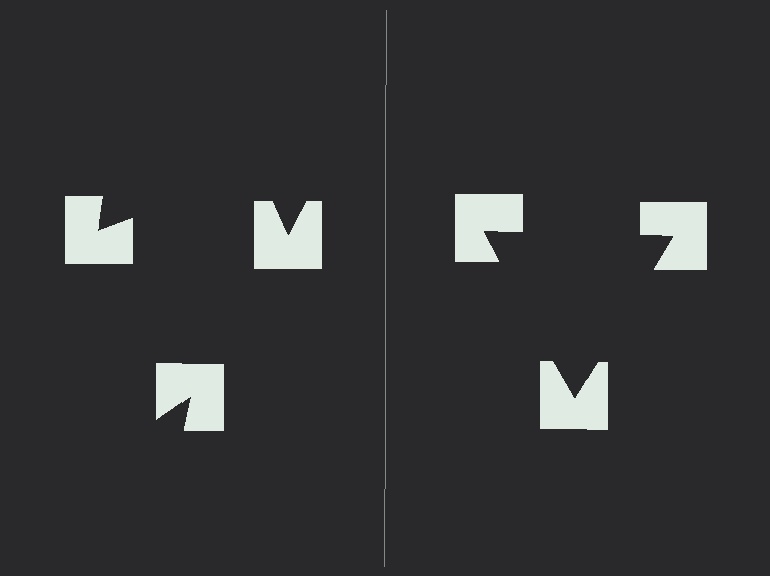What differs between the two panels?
The notched squares are positioned identically on both sides; only the wedge orientations differ. On the right they align to a triangle; on the left they are misaligned.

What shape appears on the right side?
An illusory triangle.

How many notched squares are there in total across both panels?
6 — 3 on each side.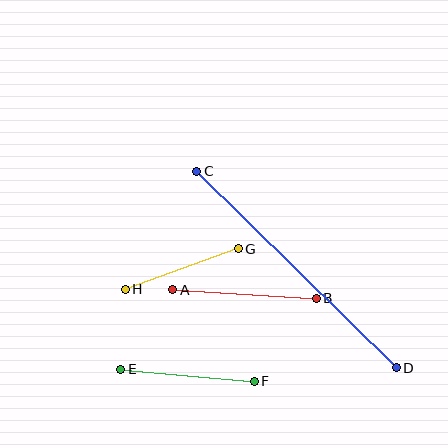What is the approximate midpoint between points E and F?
The midpoint is at approximately (187, 375) pixels.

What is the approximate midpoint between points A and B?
The midpoint is at approximately (245, 294) pixels.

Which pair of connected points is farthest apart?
Points C and D are farthest apart.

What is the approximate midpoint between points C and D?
The midpoint is at approximately (297, 270) pixels.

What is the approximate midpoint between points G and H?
The midpoint is at approximately (182, 269) pixels.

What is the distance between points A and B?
The distance is approximately 144 pixels.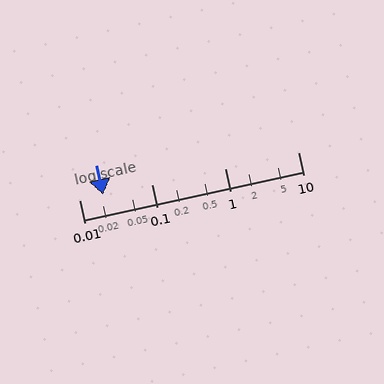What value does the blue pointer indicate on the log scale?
The pointer indicates approximately 0.021.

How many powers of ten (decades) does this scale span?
The scale spans 3 decades, from 0.01 to 10.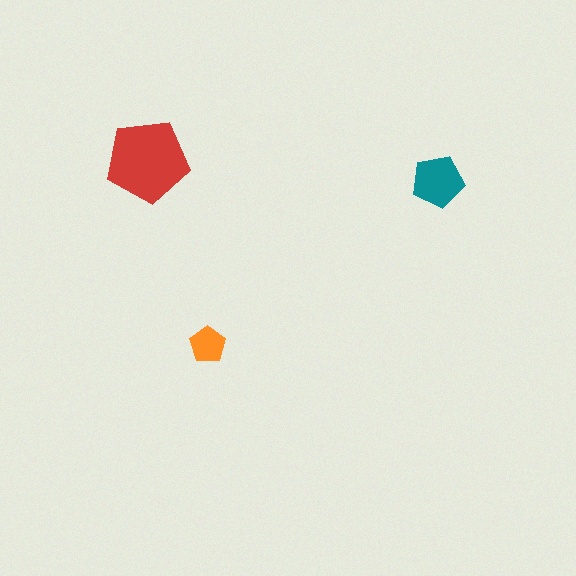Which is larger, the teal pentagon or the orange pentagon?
The teal one.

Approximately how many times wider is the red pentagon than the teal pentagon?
About 1.5 times wider.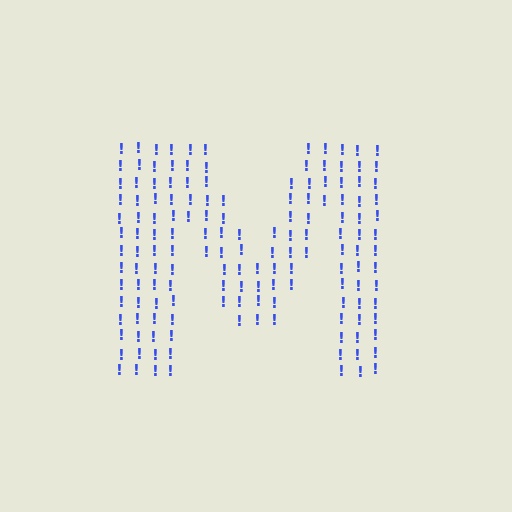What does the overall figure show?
The overall figure shows the letter M.